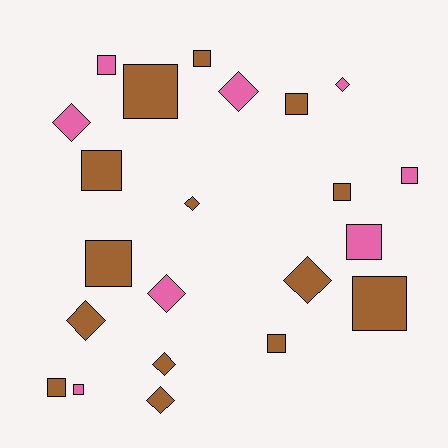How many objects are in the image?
There are 22 objects.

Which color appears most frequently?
Brown, with 14 objects.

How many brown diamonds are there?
There are 5 brown diamonds.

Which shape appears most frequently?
Square, with 13 objects.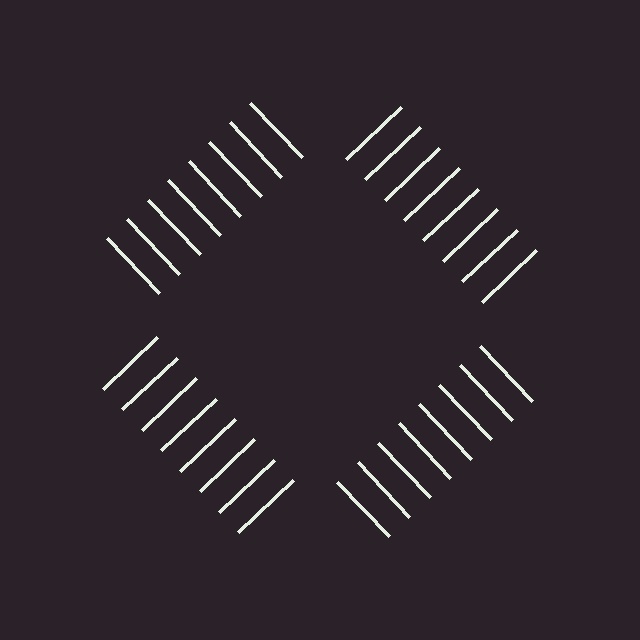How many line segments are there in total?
32 — 8 along each of the 4 edges.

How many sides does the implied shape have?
4 sides — the line-ends trace a square.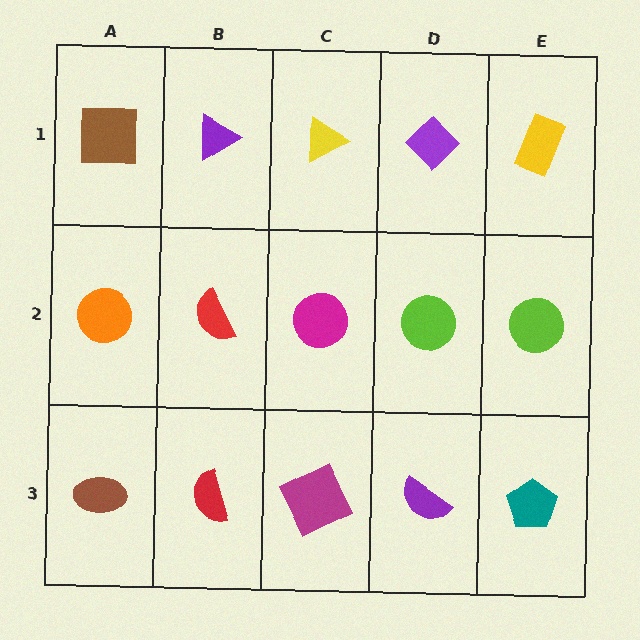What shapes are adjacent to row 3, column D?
A lime circle (row 2, column D), a magenta square (row 3, column C), a teal pentagon (row 3, column E).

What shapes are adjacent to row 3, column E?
A lime circle (row 2, column E), a purple semicircle (row 3, column D).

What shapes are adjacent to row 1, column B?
A red semicircle (row 2, column B), a brown square (row 1, column A), a yellow triangle (row 1, column C).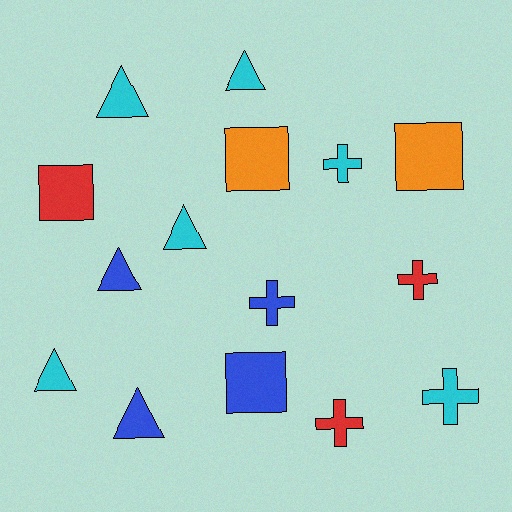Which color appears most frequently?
Cyan, with 6 objects.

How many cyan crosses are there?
There are 2 cyan crosses.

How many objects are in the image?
There are 15 objects.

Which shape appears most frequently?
Triangle, with 6 objects.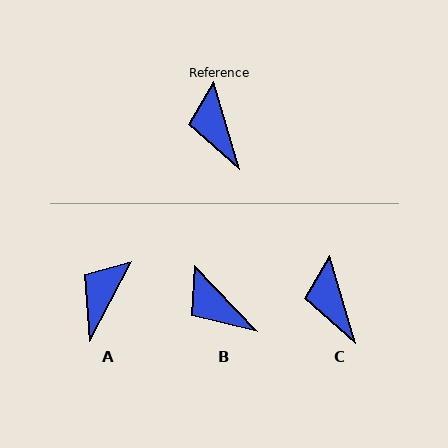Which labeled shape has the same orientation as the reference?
C.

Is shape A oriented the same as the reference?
No, it is off by about 44 degrees.